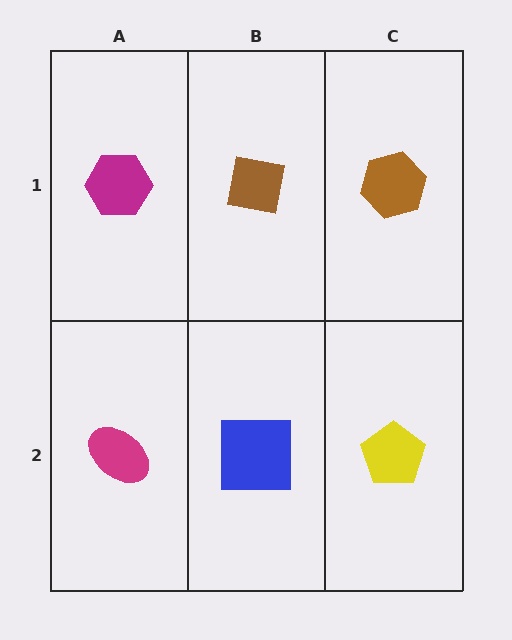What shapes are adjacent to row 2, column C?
A brown hexagon (row 1, column C), a blue square (row 2, column B).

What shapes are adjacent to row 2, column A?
A magenta hexagon (row 1, column A), a blue square (row 2, column B).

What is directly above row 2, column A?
A magenta hexagon.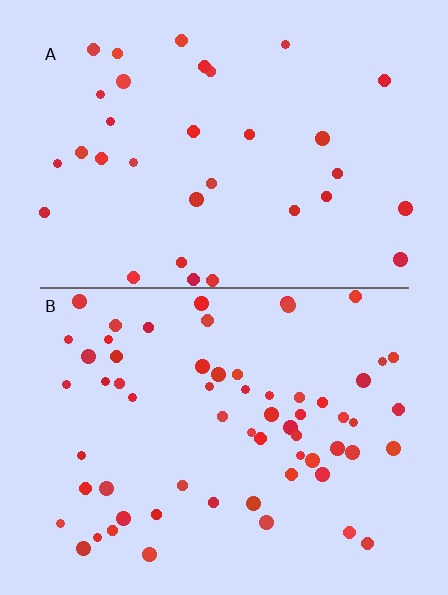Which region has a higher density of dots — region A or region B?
B (the bottom).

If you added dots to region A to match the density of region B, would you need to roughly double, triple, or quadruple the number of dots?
Approximately double.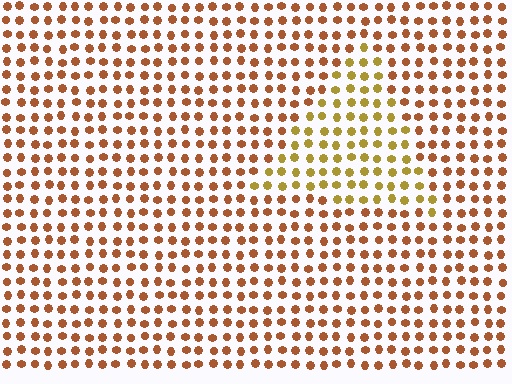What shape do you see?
I see a triangle.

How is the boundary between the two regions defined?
The boundary is defined purely by a slight shift in hue (about 32 degrees). Spacing, size, and orientation are identical on both sides.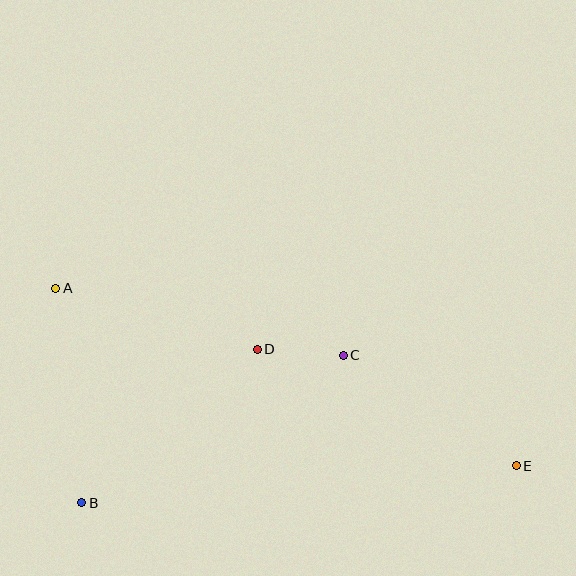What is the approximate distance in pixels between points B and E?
The distance between B and E is approximately 436 pixels.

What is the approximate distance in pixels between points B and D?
The distance between B and D is approximately 233 pixels.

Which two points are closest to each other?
Points C and D are closest to each other.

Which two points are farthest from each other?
Points A and E are farthest from each other.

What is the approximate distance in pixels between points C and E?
The distance between C and E is approximately 205 pixels.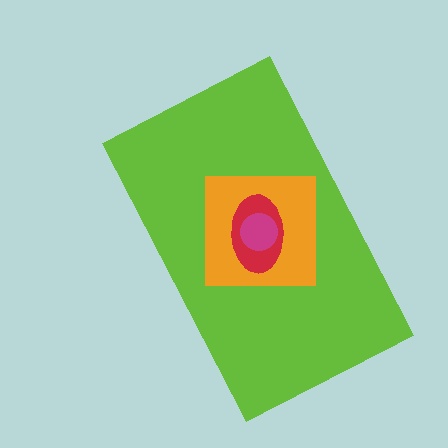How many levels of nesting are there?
4.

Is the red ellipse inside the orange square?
Yes.